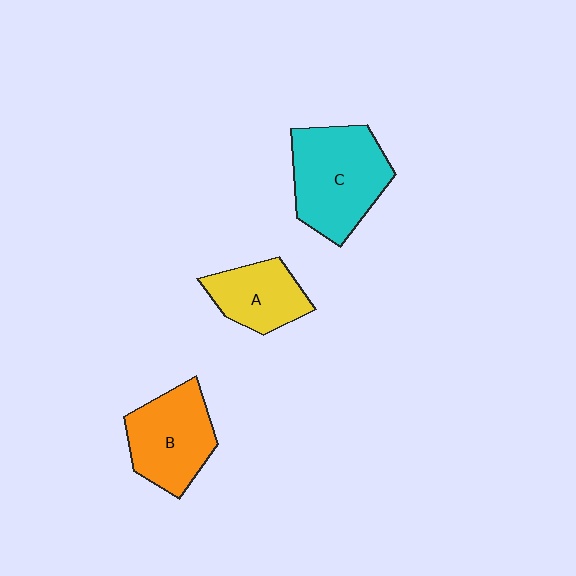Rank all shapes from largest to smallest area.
From largest to smallest: C (cyan), B (orange), A (yellow).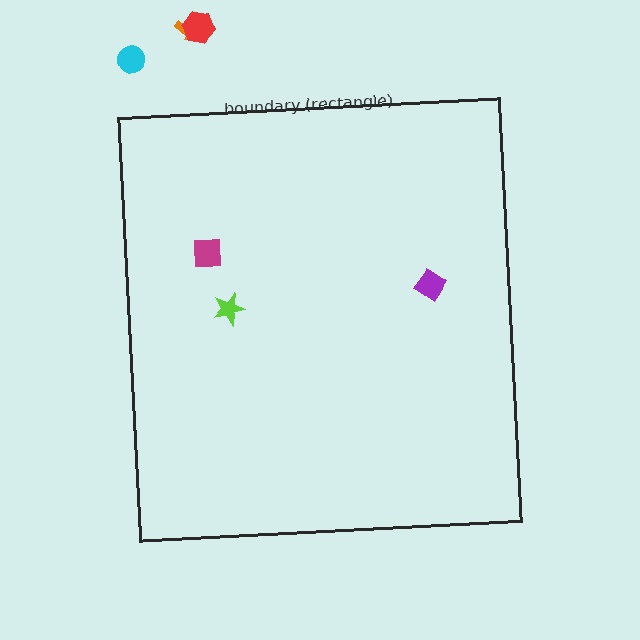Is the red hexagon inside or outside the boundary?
Outside.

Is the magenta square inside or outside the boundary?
Inside.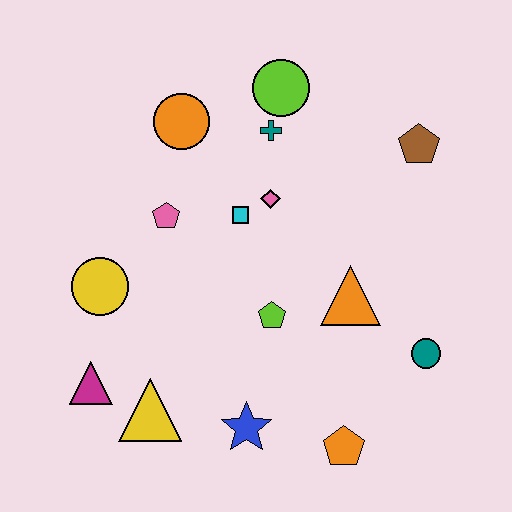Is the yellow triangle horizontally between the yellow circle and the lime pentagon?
Yes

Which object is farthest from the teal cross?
The orange pentagon is farthest from the teal cross.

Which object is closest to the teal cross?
The lime circle is closest to the teal cross.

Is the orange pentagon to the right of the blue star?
Yes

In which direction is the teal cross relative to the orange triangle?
The teal cross is above the orange triangle.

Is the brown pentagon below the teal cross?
Yes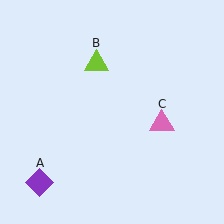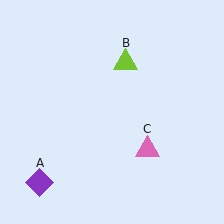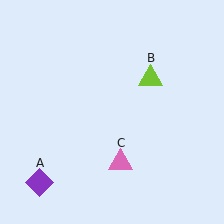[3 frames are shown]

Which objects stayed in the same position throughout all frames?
Purple diamond (object A) remained stationary.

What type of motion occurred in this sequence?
The lime triangle (object B), pink triangle (object C) rotated clockwise around the center of the scene.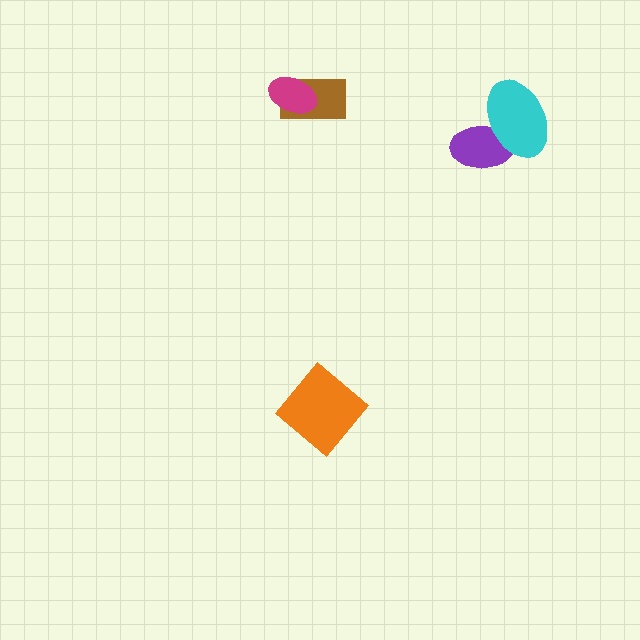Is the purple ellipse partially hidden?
Yes, it is partially covered by another shape.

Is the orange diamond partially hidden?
No, no other shape covers it.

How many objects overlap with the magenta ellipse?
1 object overlaps with the magenta ellipse.